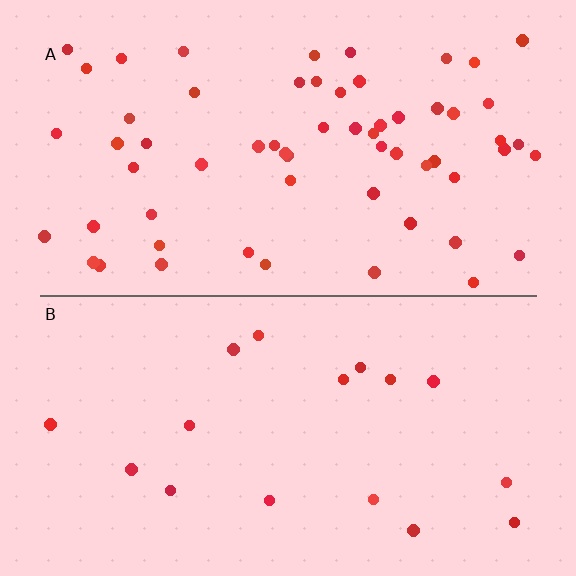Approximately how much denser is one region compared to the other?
Approximately 3.6× — region A over region B.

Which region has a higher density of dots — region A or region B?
A (the top).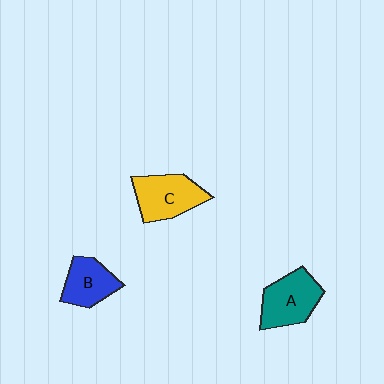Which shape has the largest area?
Shape C (yellow).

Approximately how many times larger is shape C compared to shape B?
Approximately 1.3 times.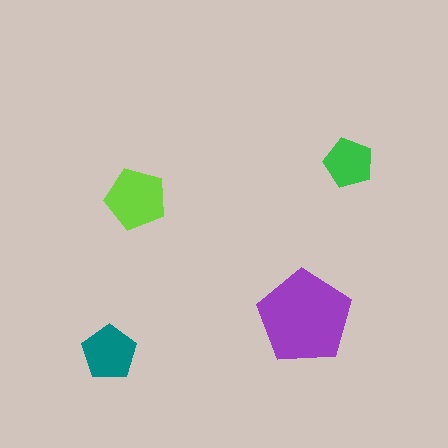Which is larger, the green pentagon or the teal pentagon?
The teal one.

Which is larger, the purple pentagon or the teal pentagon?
The purple one.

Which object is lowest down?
The teal pentagon is bottommost.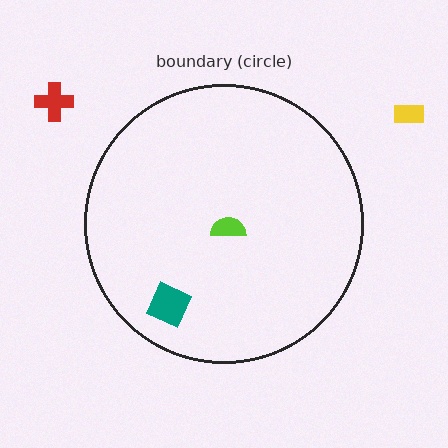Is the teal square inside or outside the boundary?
Inside.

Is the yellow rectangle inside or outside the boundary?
Outside.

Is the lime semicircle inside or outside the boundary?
Inside.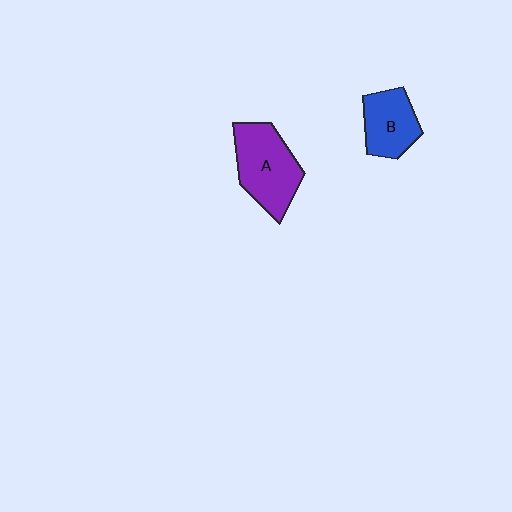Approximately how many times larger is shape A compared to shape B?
Approximately 1.4 times.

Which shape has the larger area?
Shape A (purple).